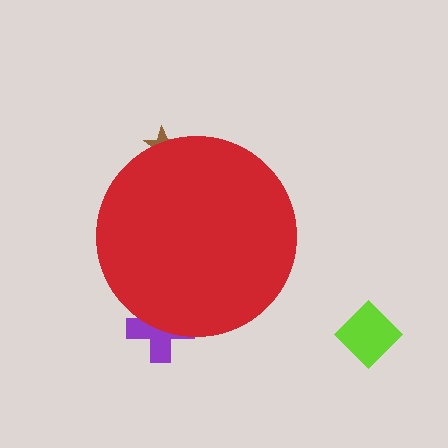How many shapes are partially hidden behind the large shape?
2 shapes are partially hidden.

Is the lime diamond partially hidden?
No, the lime diamond is fully visible.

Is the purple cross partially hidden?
Yes, the purple cross is partially hidden behind the red circle.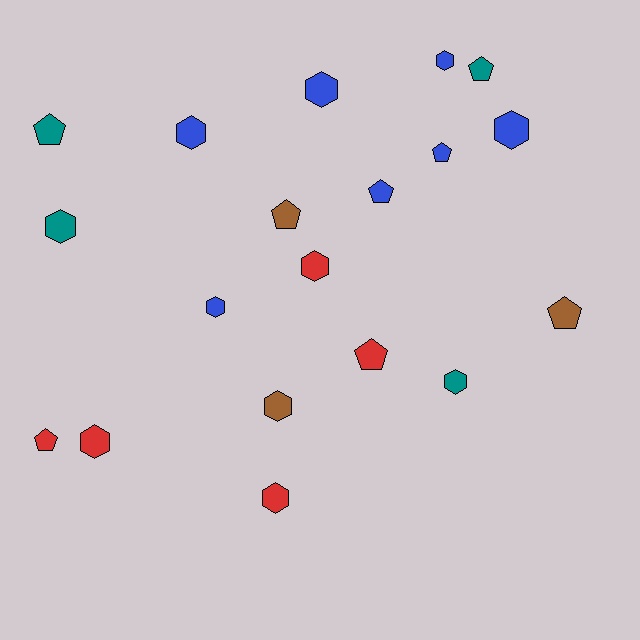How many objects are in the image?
There are 19 objects.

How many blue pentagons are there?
There are 2 blue pentagons.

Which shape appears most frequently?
Hexagon, with 11 objects.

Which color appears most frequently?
Blue, with 7 objects.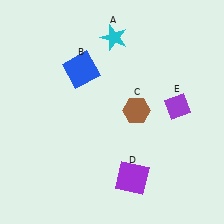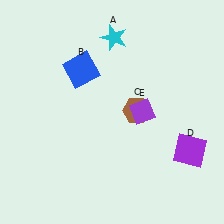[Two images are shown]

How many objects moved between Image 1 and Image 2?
2 objects moved between the two images.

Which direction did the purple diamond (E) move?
The purple diamond (E) moved left.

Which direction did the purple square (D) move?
The purple square (D) moved right.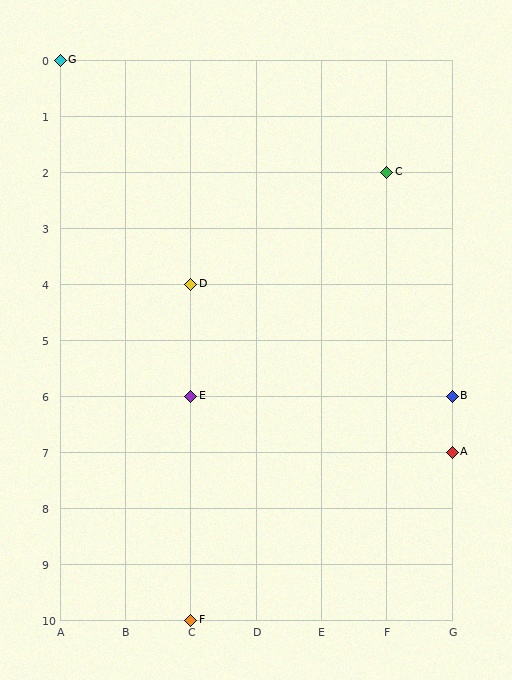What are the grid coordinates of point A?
Point A is at grid coordinates (G, 7).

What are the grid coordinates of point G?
Point G is at grid coordinates (A, 0).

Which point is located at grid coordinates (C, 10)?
Point F is at (C, 10).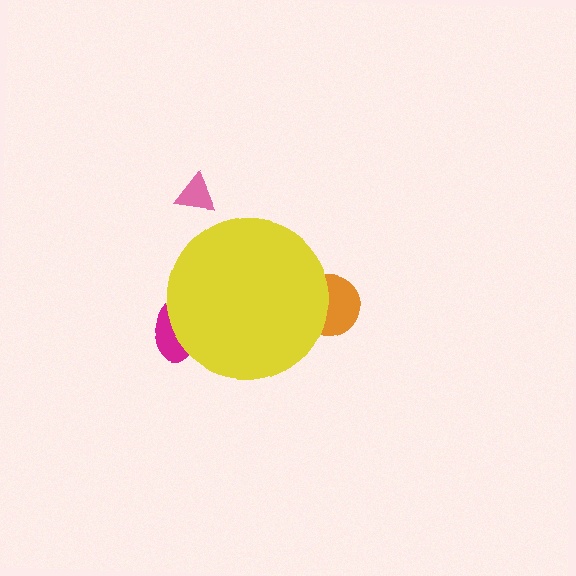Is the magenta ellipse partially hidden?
Yes, the magenta ellipse is partially hidden behind the yellow circle.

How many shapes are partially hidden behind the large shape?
2 shapes are partially hidden.